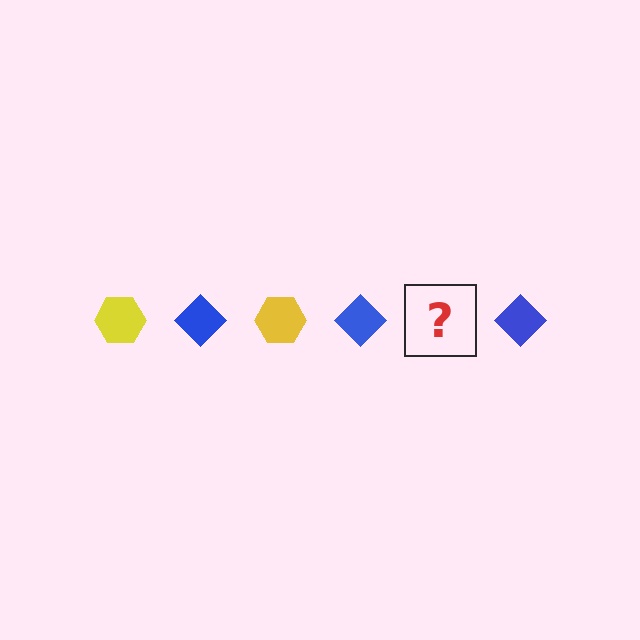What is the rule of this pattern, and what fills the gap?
The rule is that the pattern alternates between yellow hexagon and blue diamond. The gap should be filled with a yellow hexagon.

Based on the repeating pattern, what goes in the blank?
The blank should be a yellow hexagon.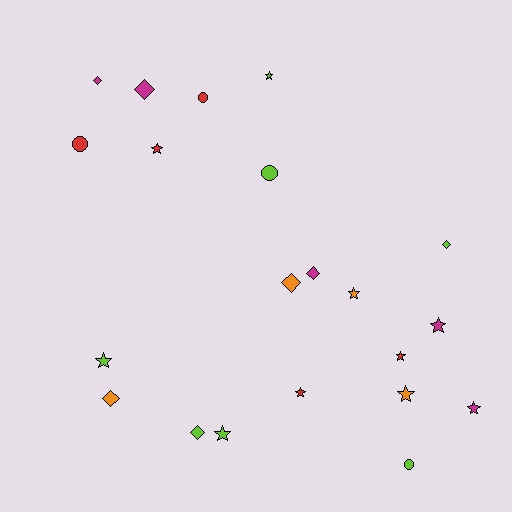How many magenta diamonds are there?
There are 3 magenta diamonds.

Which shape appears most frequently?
Star, with 10 objects.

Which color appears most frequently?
Lime, with 7 objects.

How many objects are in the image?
There are 21 objects.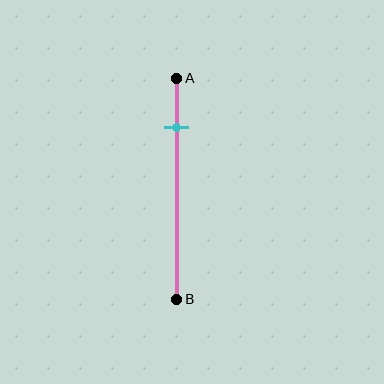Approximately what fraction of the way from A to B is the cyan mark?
The cyan mark is approximately 20% of the way from A to B.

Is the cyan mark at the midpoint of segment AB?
No, the mark is at about 20% from A, not at the 50% midpoint.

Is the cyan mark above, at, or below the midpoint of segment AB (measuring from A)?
The cyan mark is above the midpoint of segment AB.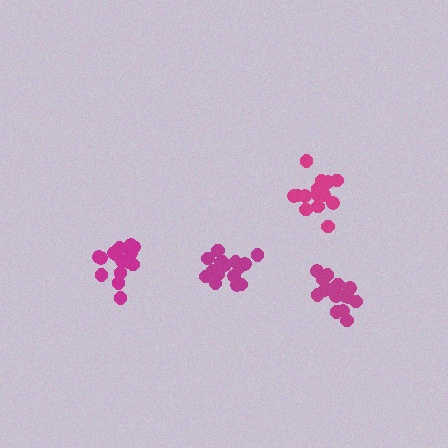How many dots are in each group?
Group 1: 15 dots, Group 2: 19 dots, Group 3: 18 dots, Group 4: 17 dots (69 total).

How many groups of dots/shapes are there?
There are 4 groups.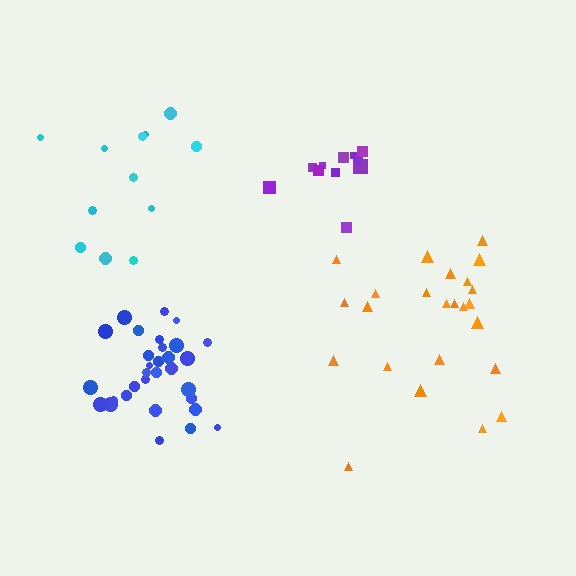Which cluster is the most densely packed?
Purple.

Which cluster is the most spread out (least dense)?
Cyan.